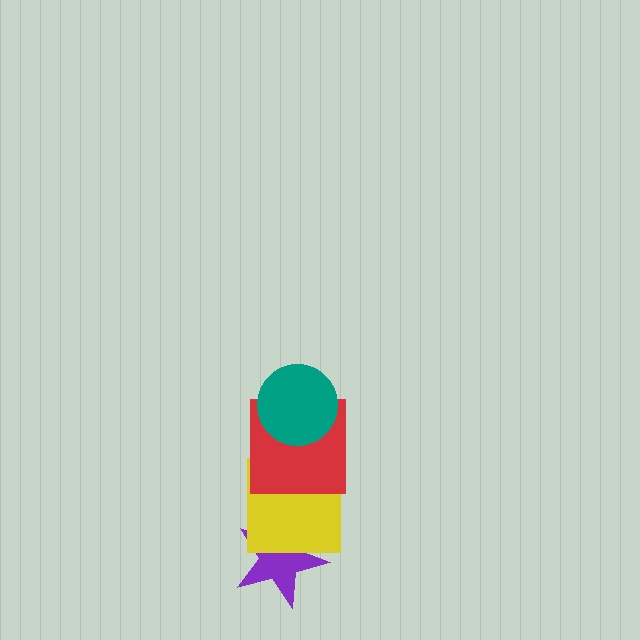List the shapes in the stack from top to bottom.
From top to bottom: the teal circle, the red square, the yellow square, the purple star.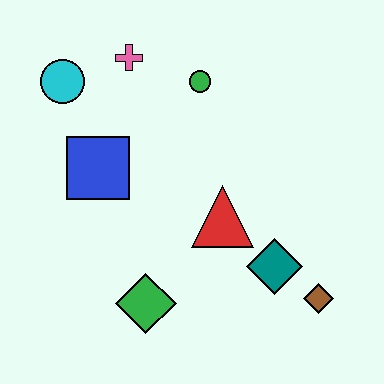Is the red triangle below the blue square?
Yes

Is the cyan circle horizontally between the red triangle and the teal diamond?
No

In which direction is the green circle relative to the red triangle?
The green circle is above the red triangle.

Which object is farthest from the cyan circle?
The brown diamond is farthest from the cyan circle.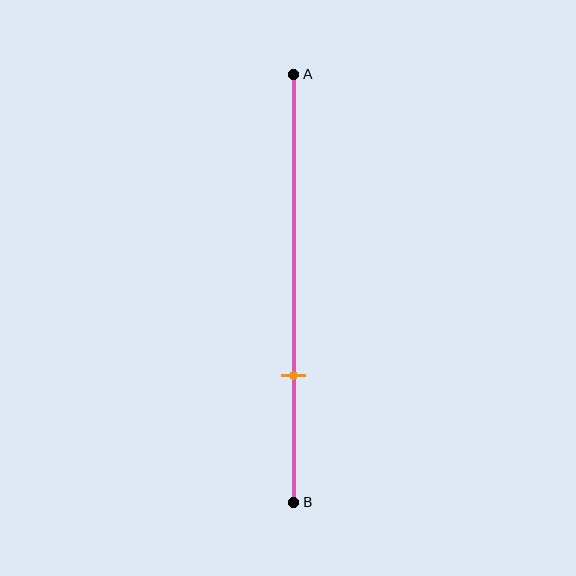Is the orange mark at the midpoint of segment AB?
No, the mark is at about 70% from A, not at the 50% midpoint.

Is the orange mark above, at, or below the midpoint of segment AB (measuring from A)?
The orange mark is below the midpoint of segment AB.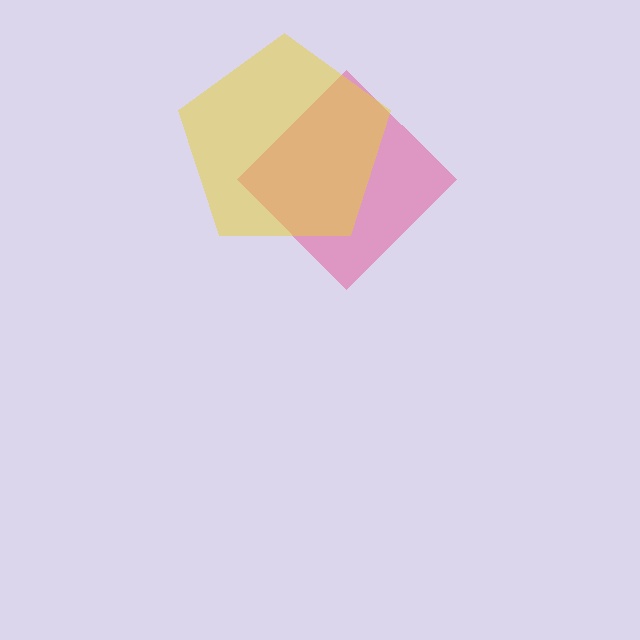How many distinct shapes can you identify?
There are 2 distinct shapes: a pink diamond, a yellow pentagon.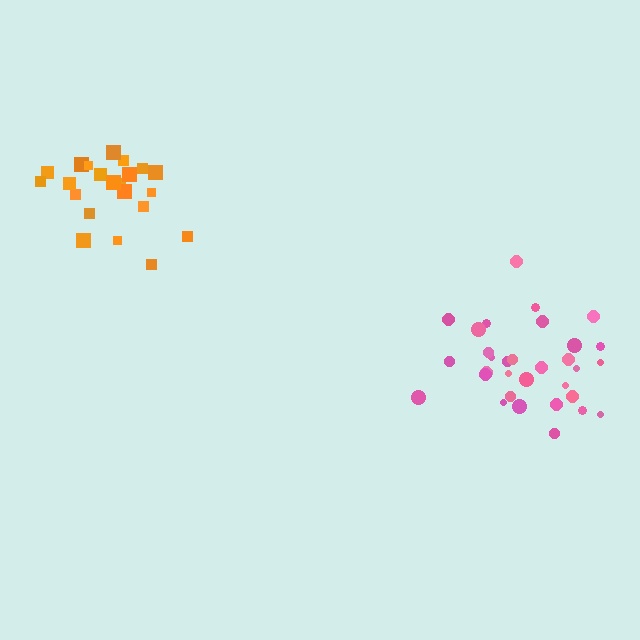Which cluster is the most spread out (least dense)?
Pink.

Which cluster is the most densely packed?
Orange.